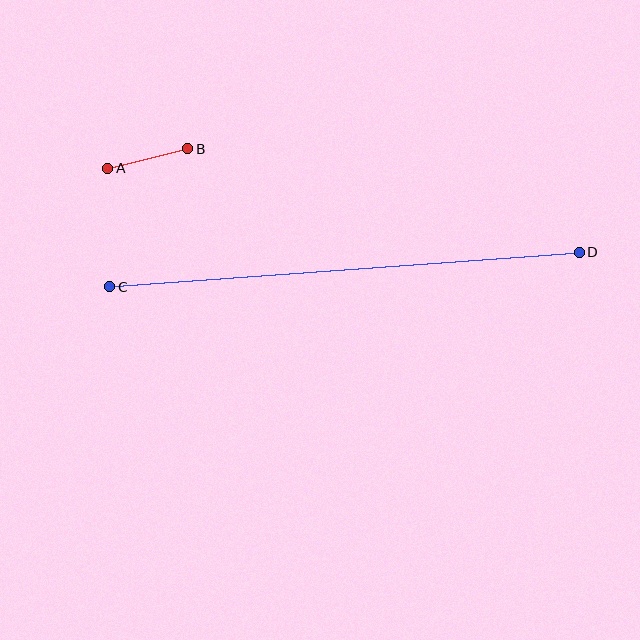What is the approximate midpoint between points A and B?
The midpoint is at approximately (148, 158) pixels.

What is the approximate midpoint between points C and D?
The midpoint is at approximately (344, 269) pixels.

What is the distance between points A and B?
The distance is approximately 82 pixels.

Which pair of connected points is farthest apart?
Points C and D are farthest apart.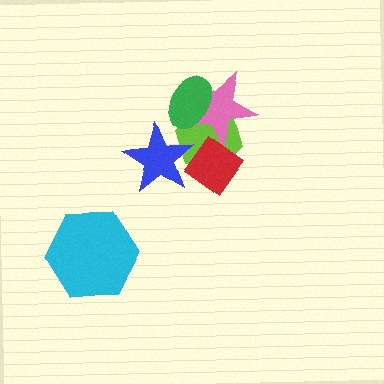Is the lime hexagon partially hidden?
Yes, it is partially covered by another shape.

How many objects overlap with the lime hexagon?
4 objects overlap with the lime hexagon.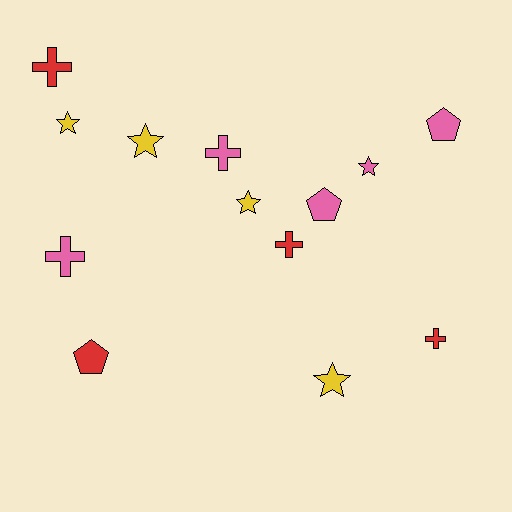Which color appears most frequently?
Pink, with 5 objects.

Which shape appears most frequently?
Cross, with 5 objects.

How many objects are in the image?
There are 13 objects.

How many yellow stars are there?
There are 4 yellow stars.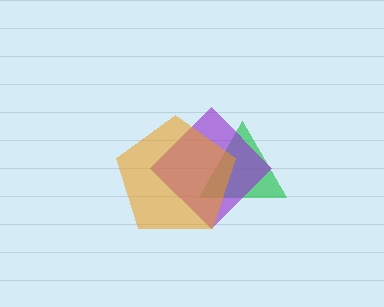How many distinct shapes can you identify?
There are 3 distinct shapes: a green triangle, a purple diamond, an orange pentagon.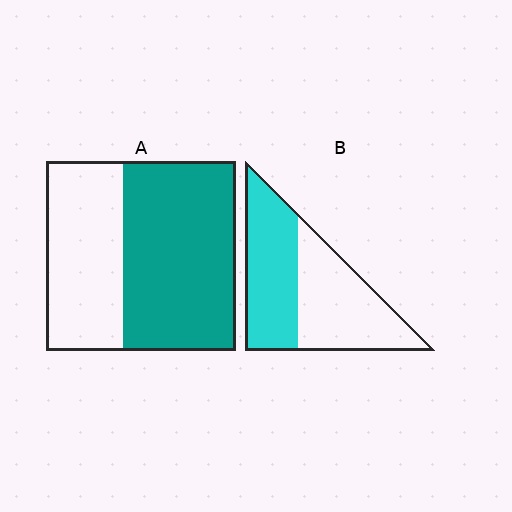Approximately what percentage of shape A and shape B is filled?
A is approximately 60% and B is approximately 50%.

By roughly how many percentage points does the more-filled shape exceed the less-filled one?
By roughly 10 percentage points (A over B).